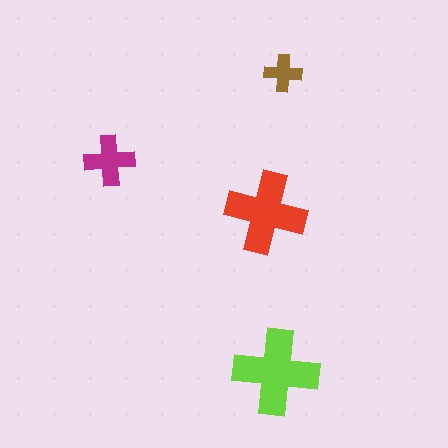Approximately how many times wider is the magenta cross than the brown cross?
About 1.5 times wider.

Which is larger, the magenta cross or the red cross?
The red one.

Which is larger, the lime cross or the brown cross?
The lime one.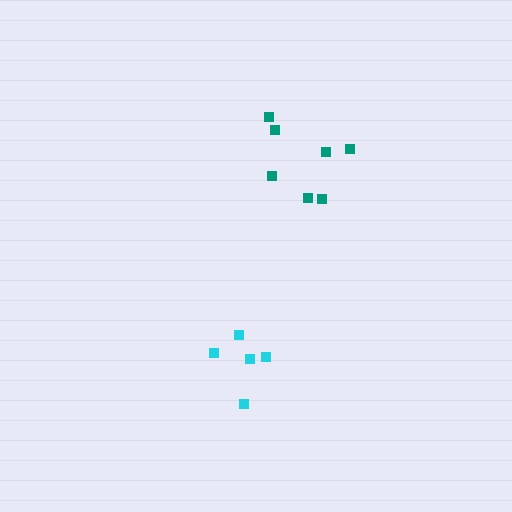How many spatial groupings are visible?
There are 2 spatial groupings.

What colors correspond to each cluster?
The clusters are colored: cyan, teal.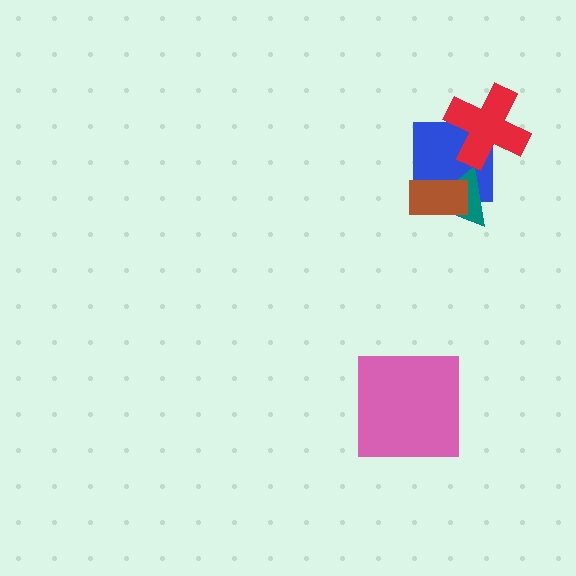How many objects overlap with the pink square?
0 objects overlap with the pink square.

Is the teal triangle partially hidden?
Yes, it is partially covered by another shape.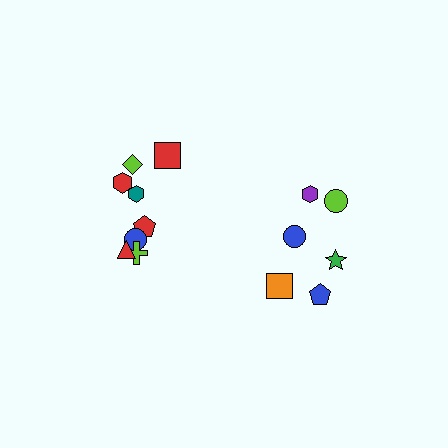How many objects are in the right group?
There are 6 objects.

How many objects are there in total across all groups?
There are 14 objects.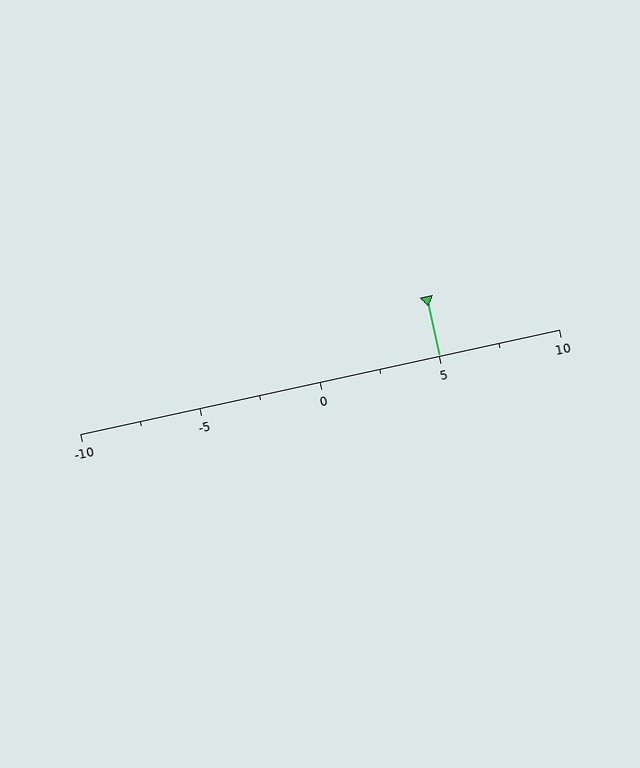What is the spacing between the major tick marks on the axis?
The major ticks are spaced 5 apart.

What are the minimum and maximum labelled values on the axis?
The axis runs from -10 to 10.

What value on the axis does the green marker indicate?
The marker indicates approximately 5.